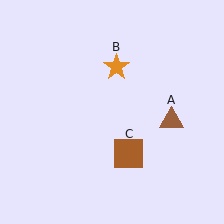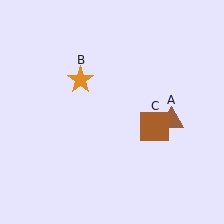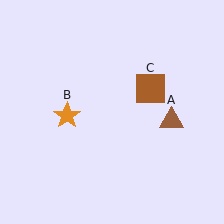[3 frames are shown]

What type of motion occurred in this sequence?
The orange star (object B), brown square (object C) rotated counterclockwise around the center of the scene.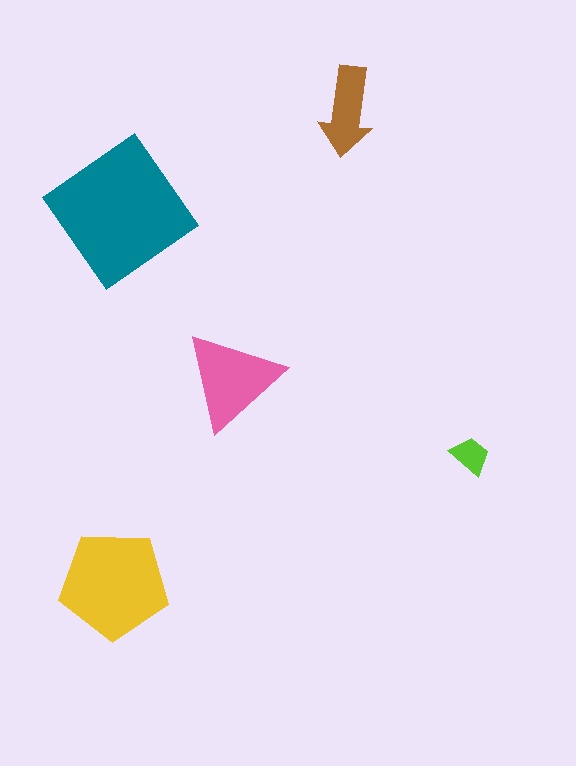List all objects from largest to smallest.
The teal diamond, the yellow pentagon, the pink triangle, the brown arrow, the lime trapezoid.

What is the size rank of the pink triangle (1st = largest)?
3rd.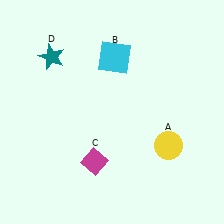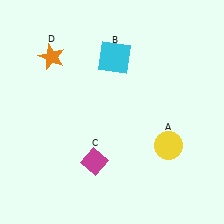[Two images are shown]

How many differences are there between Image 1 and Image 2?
There is 1 difference between the two images.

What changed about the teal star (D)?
In Image 1, D is teal. In Image 2, it changed to orange.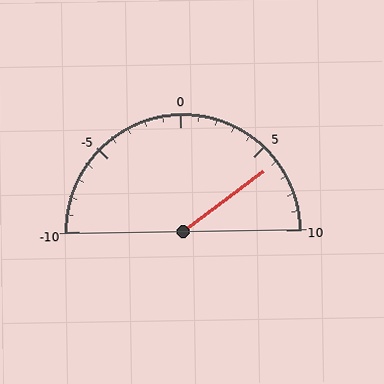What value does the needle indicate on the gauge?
The needle indicates approximately 6.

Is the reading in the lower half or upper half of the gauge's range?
The reading is in the upper half of the range (-10 to 10).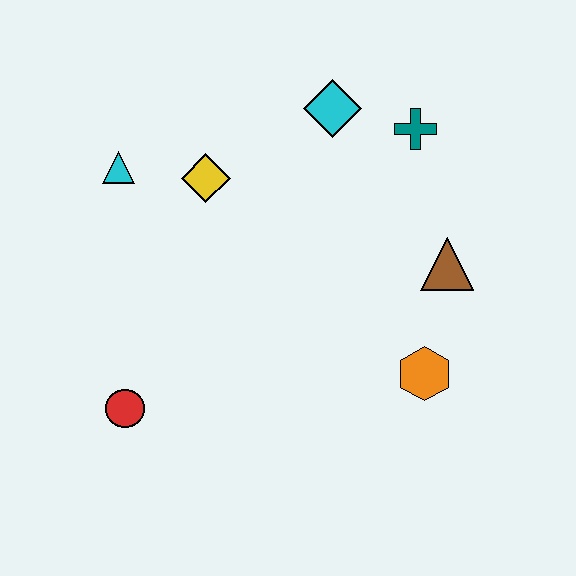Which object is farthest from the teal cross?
The red circle is farthest from the teal cross.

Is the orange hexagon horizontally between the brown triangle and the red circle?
Yes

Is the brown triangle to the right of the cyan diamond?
Yes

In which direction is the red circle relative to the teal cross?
The red circle is to the left of the teal cross.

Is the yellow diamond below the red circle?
No